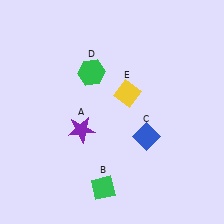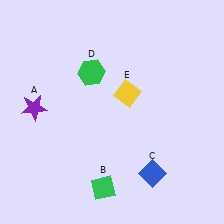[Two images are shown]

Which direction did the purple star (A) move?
The purple star (A) moved left.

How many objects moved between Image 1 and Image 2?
2 objects moved between the two images.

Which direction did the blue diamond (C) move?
The blue diamond (C) moved down.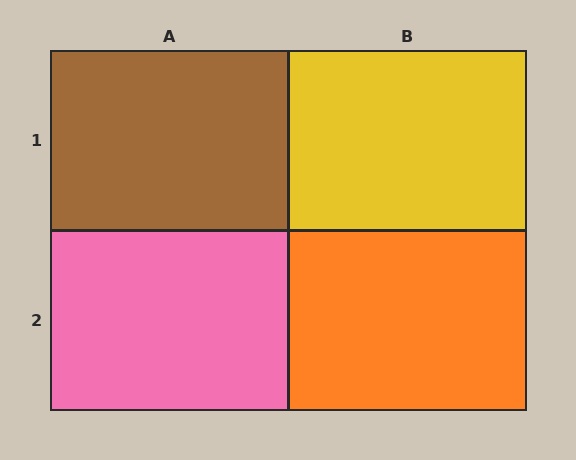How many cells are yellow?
1 cell is yellow.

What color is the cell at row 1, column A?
Brown.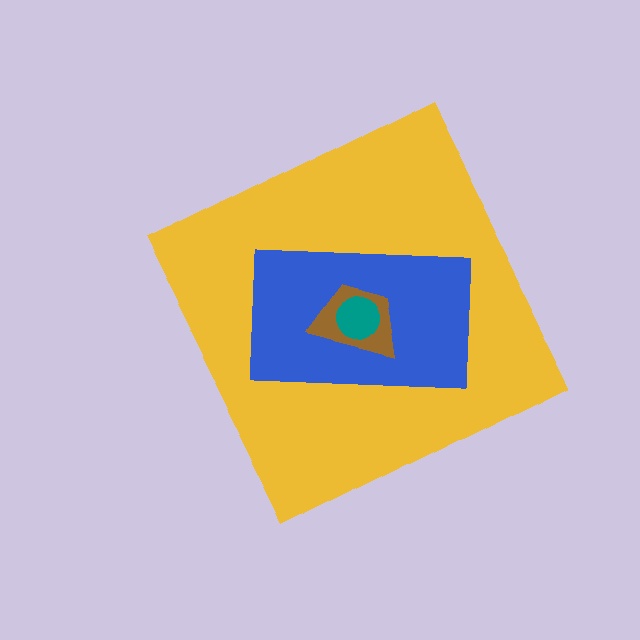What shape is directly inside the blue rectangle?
The brown trapezoid.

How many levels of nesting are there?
4.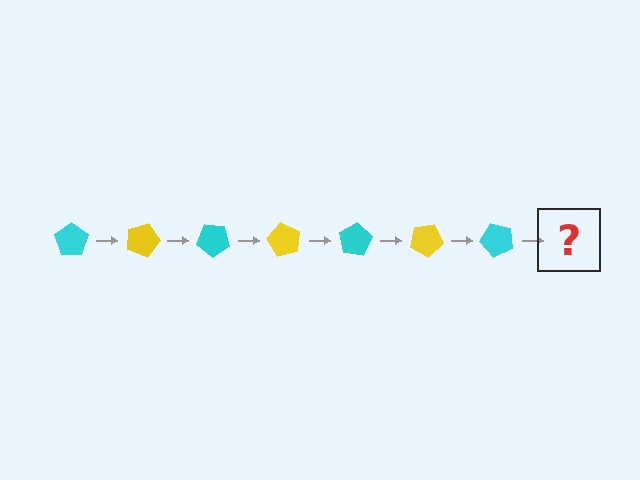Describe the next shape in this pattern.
It should be a yellow pentagon, rotated 140 degrees from the start.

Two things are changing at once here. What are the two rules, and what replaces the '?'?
The two rules are that it rotates 20 degrees each step and the color cycles through cyan and yellow. The '?' should be a yellow pentagon, rotated 140 degrees from the start.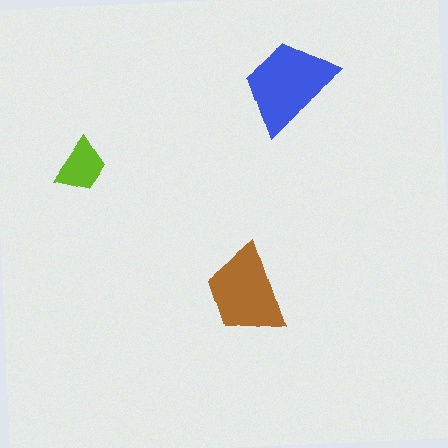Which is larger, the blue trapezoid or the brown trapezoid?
The blue one.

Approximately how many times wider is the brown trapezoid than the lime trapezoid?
About 1.5 times wider.